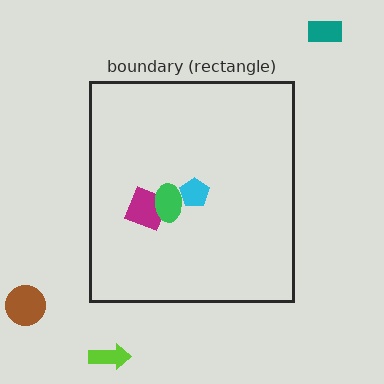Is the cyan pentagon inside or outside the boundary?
Inside.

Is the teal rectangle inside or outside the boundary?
Outside.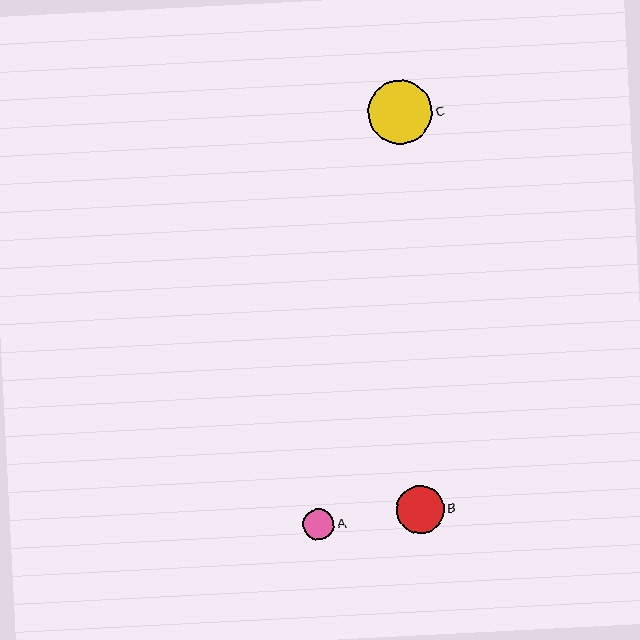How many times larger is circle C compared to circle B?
Circle C is approximately 1.4 times the size of circle B.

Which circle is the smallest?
Circle A is the smallest with a size of approximately 31 pixels.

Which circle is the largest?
Circle C is the largest with a size of approximately 65 pixels.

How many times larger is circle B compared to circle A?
Circle B is approximately 1.5 times the size of circle A.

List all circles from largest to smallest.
From largest to smallest: C, B, A.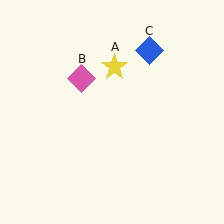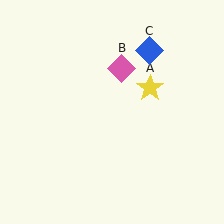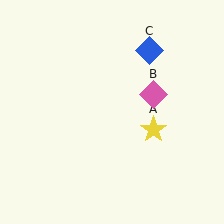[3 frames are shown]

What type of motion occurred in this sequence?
The yellow star (object A), pink diamond (object B) rotated clockwise around the center of the scene.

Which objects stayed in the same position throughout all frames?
Blue diamond (object C) remained stationary.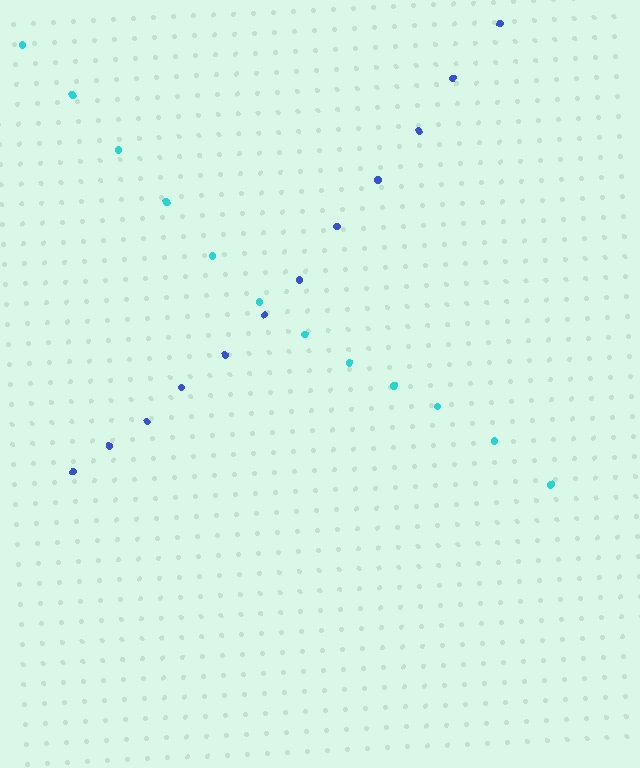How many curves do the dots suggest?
There are 2 distinct paths.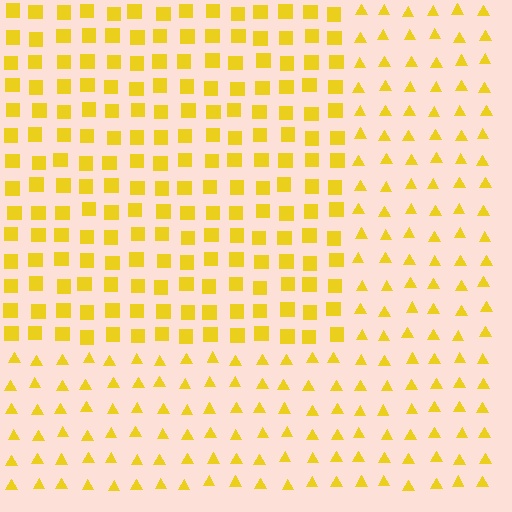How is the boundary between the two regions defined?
The boundary is defined by a change in element shape: squares inside vs. triangles outside. All elements share the same color and spacing.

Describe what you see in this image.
The image is filled with small yellow elements arranged in a uniform grid. A rectangle-shaped region contains squares, while the surrounding area contains triangles. The boundary is defined purely by the change in element shape.